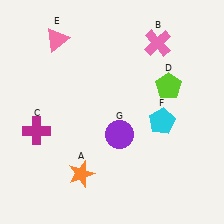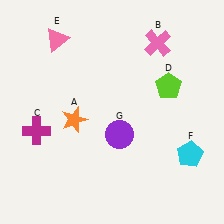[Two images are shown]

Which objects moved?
The objects that moved are: the orange star (A), the cyan pentagon (F).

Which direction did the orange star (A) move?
The orange star (A) moved up.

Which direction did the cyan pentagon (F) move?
The cyan pentagon (F) moved down.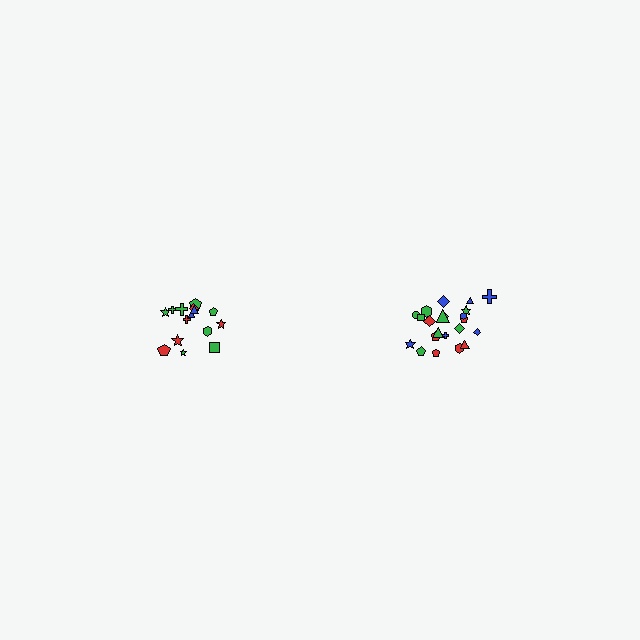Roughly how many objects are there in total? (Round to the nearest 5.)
Roughly 35 objects in total.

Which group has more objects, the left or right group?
The right group.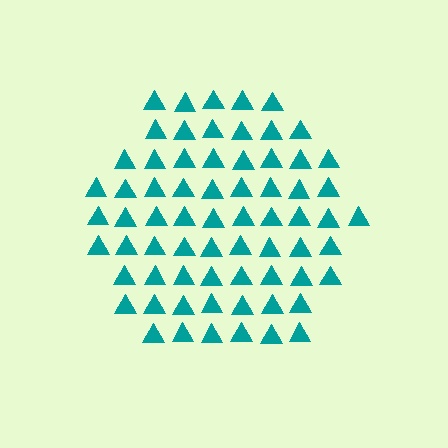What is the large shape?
The large shape is a hexagon.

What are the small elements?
The small elements are triangles.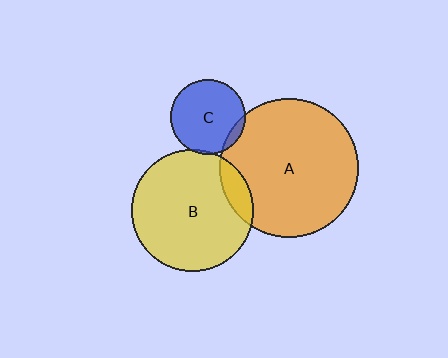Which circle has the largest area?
Circle A (orange).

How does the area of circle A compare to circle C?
Approximately 3.5 times.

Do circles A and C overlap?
Yes.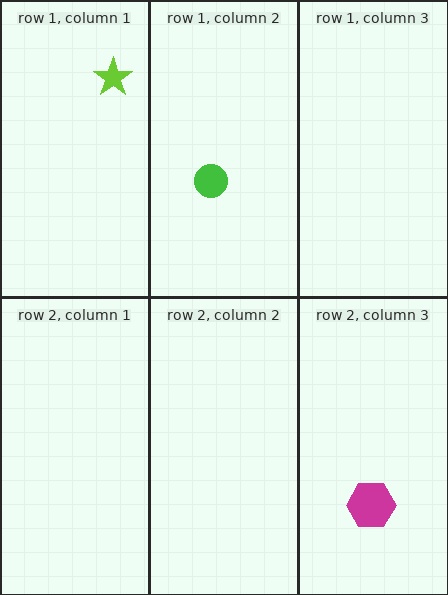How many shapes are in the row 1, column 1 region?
1.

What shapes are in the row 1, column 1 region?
The lime star.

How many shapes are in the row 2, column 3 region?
1.